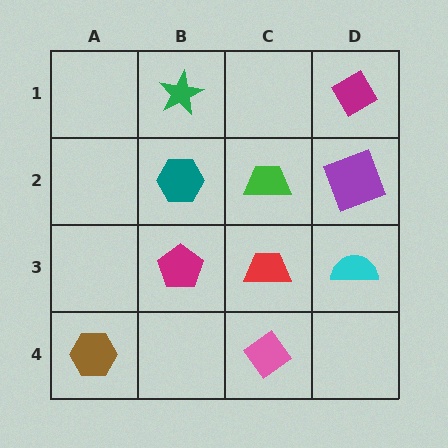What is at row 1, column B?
A green star.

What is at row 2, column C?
A green trapezoid.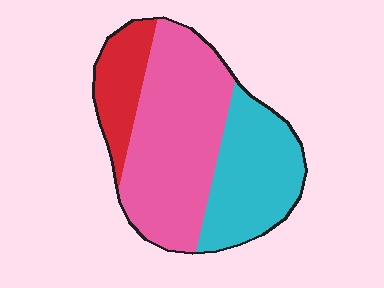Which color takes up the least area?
Red, at roughly 15%.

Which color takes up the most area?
Pink, at roughly 50%.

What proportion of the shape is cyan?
Cyan takes up about one third (1/3) of the shape.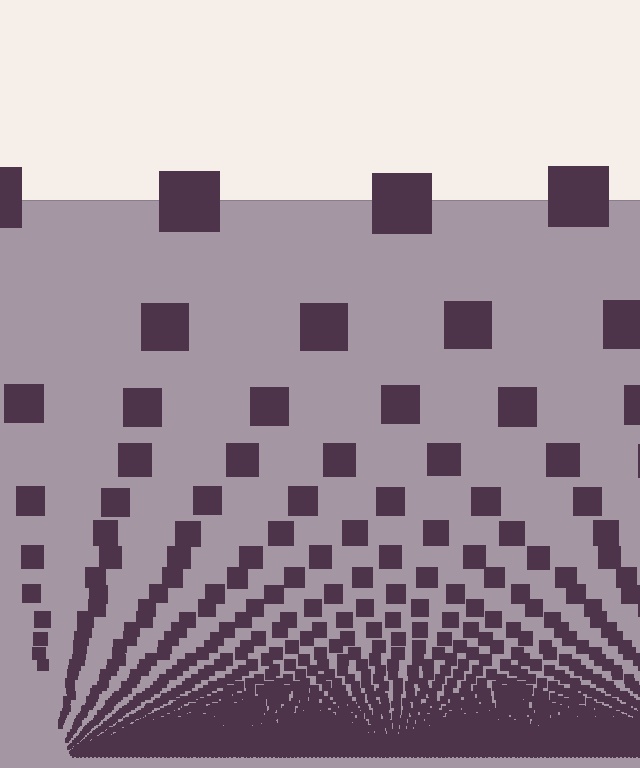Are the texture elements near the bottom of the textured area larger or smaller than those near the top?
Smaller. The gradient is inverted — elements near the bottom are smaller and denser.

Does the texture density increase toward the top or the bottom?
Density increases toward the bottom.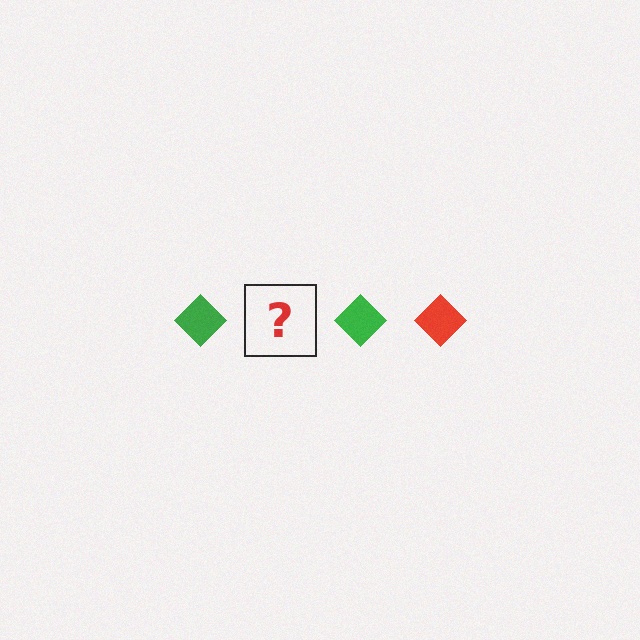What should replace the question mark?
The question mark should be replaced with a red diamond.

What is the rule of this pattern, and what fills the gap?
The rule is that the pattern cycles through green, red diamonds. The gap should be filled with a red diamond.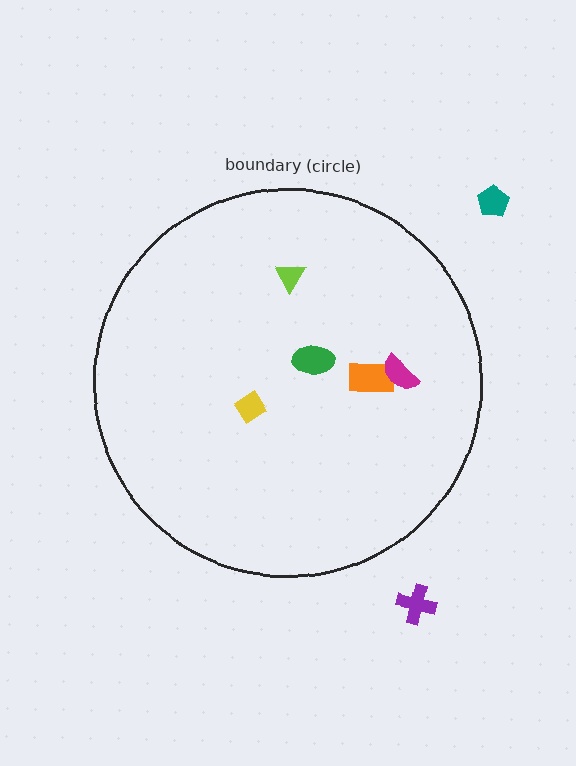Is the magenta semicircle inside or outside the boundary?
Inside.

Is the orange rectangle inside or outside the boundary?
Inside.